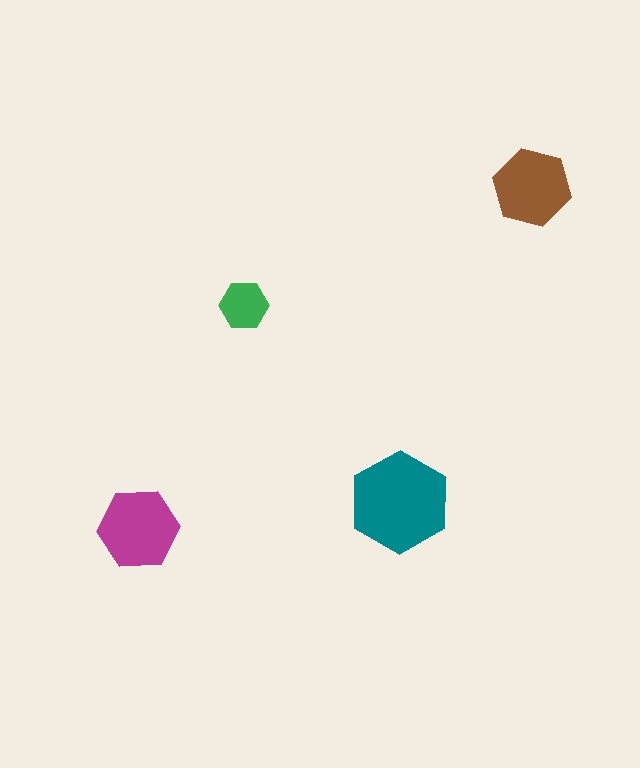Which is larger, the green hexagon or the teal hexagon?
The teal one.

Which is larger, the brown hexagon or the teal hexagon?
The teal one.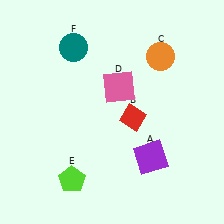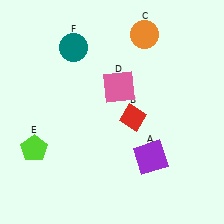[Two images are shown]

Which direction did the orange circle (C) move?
The orange circle (C) moved up.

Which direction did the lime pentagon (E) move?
The lime pentagon (E) moved left.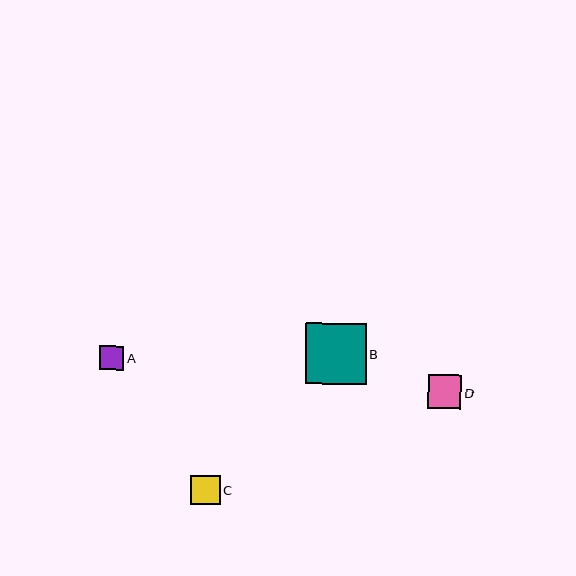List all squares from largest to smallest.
From largest to smallest: B, D, C, A.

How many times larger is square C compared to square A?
Square C is approximately 1.3 times the size of square A.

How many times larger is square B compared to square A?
Square B is approximately 2.6 times the size of square A.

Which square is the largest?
Square B is the largest with a size of approximately 61 pixels.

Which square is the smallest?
Square A is the smallest with a size of approximately 24 pixels.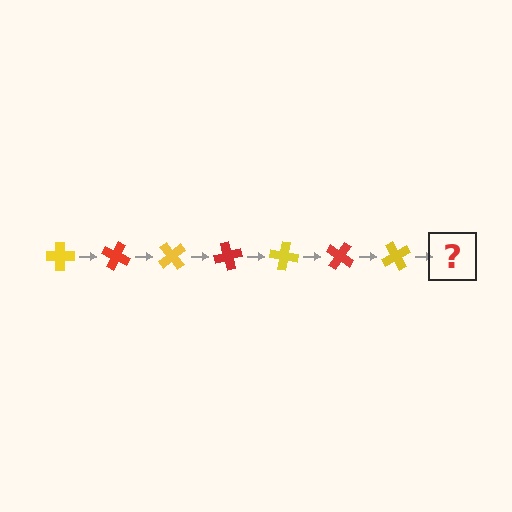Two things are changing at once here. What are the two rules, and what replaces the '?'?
The two rules are that it rotates 25 degrees each step and the color cycles through yellow and red. The '?' should be a red cross, rotated 175 degrees from the start.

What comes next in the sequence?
The next element should be a red cross, rotated 175 degrees from the start.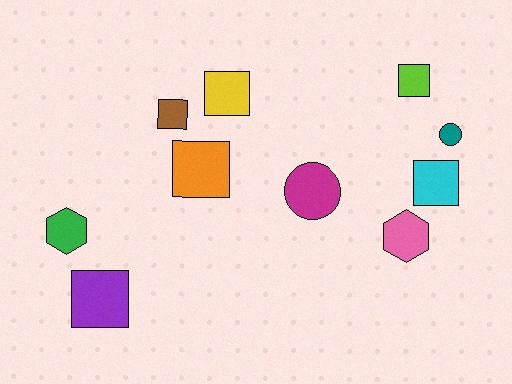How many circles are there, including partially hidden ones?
There are 2 circles.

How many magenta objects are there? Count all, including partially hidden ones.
There is 1 magenta object.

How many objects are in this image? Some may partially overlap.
There are 10 objects.